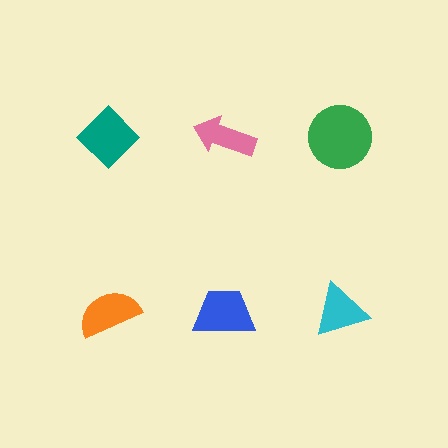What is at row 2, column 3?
A cyan triangle.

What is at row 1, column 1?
A teal diamond.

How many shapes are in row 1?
3 shapes.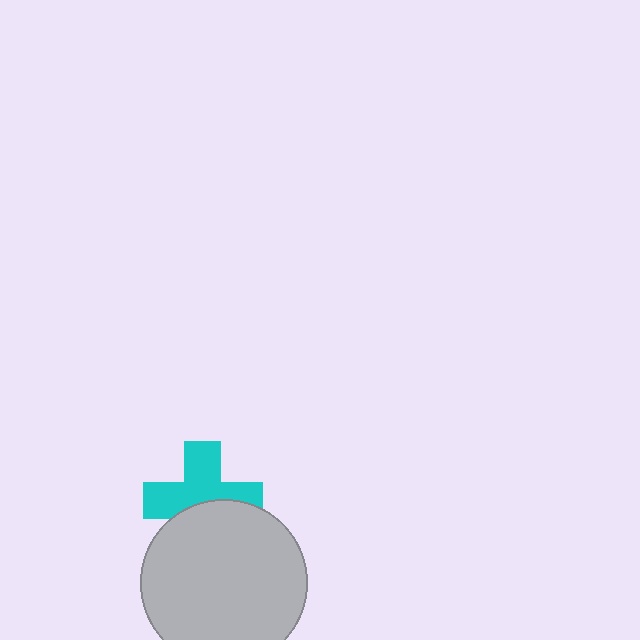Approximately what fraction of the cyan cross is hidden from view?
Roughly 40% of the cyan cross is hidden behind the light gray circle.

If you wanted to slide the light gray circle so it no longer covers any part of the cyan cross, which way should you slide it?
Slide it down — that is the most direct way to separate the two shapes.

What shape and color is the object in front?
The object in front is a light gray circle.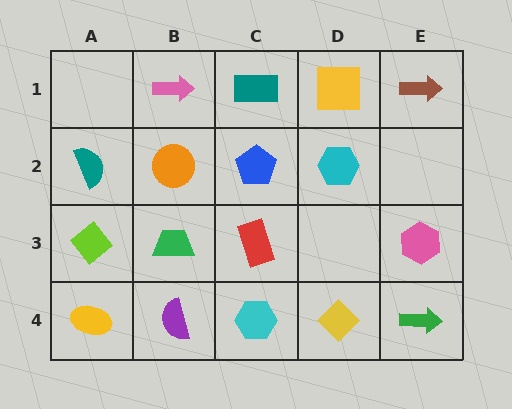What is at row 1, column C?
A teal rectangle.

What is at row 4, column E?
A green arrow.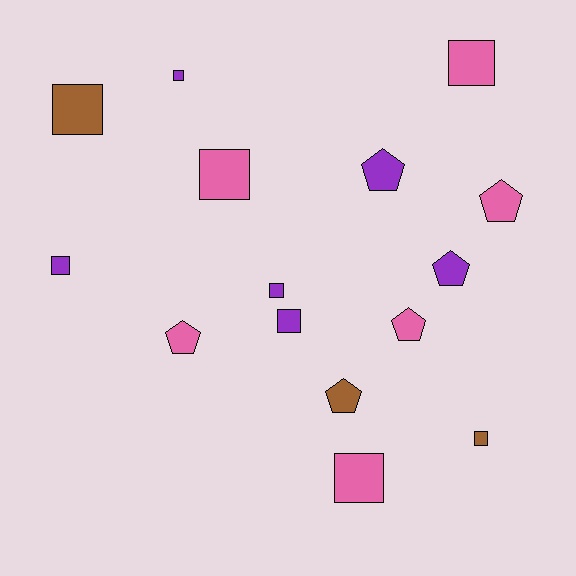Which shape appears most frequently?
Square, with 9 objects.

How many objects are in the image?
There are 15 objects.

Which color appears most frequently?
Pink, with 6 objects.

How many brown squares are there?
There are 2 brown squares.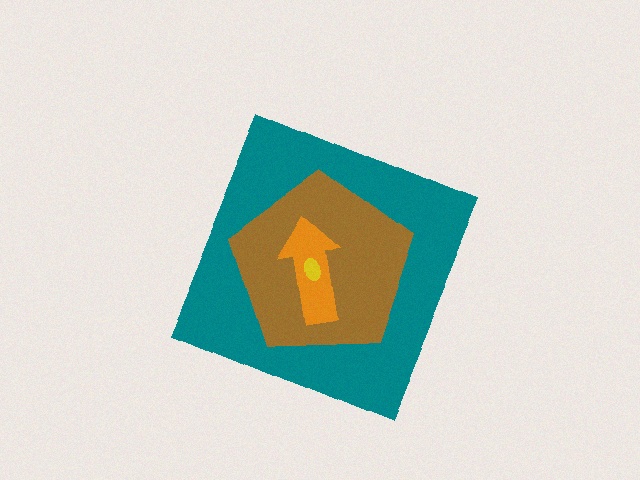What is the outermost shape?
The teal diamond.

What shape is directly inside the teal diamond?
The brown pentagon.